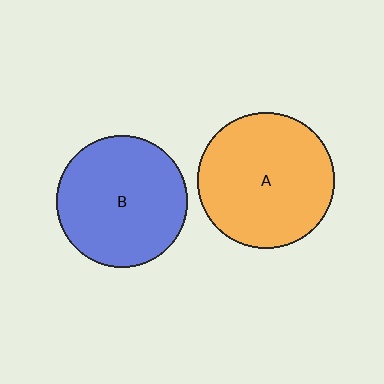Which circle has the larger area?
Circle A (orange).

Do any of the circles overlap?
No, none of the circles overlap.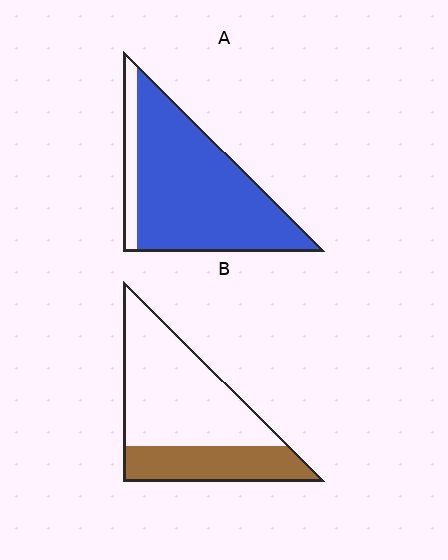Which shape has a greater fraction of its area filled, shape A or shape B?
Shape A.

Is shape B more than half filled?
No.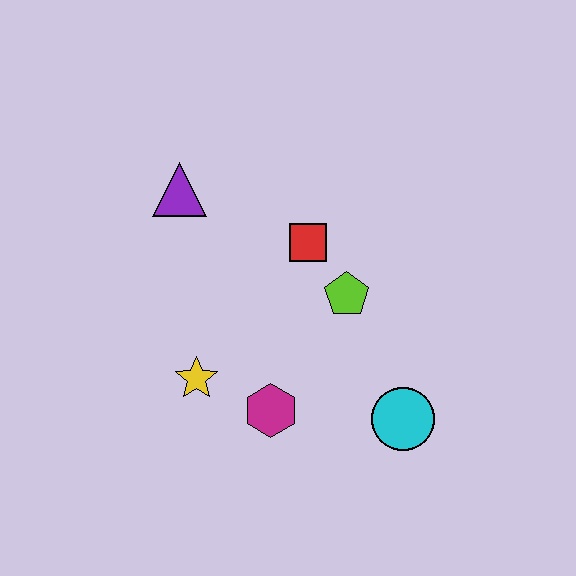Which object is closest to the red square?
The lime pentagon is closest to the red square.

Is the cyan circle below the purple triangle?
Yes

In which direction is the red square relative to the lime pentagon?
The red square is above the lime pentagon.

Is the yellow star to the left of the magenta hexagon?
Yes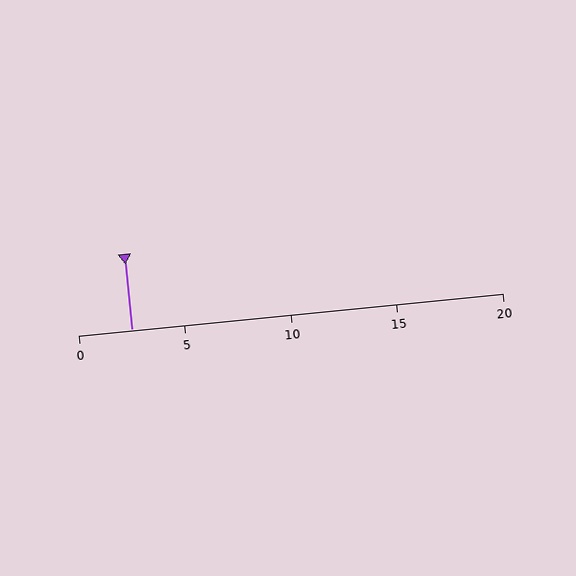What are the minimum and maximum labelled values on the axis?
The axis runs from 0 to 20.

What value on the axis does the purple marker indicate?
The marker indicates approximately 2.5.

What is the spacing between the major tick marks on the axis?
The major ticks are spaced 5 apart.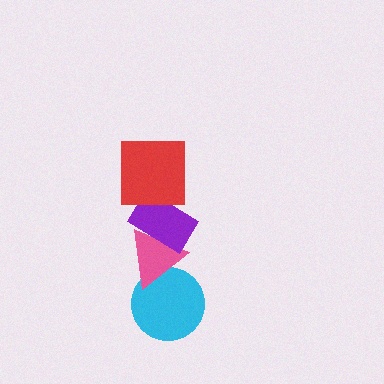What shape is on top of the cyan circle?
The pink triangle is on top of the cyan circle.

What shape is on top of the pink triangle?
The purple rectangle is on top of the pink triangle.